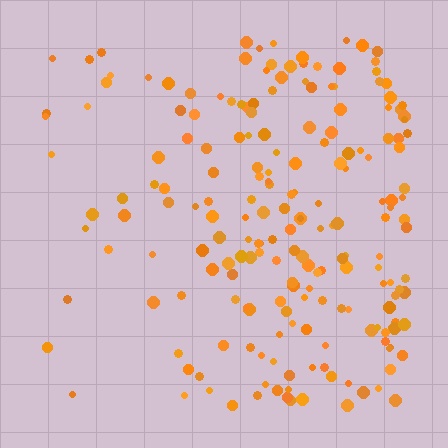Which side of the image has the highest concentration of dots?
The right.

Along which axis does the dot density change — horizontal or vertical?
Horizontal.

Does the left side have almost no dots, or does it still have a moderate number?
Still a moderate number, just noticeably fewer than the right.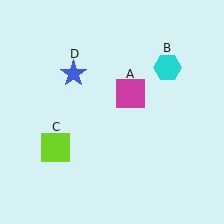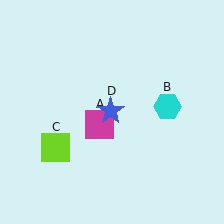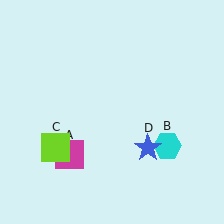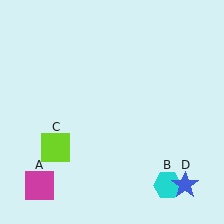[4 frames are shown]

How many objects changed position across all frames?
3 objects changed position: magenta square (object A), cyan hexagon (object B), blue star (object D).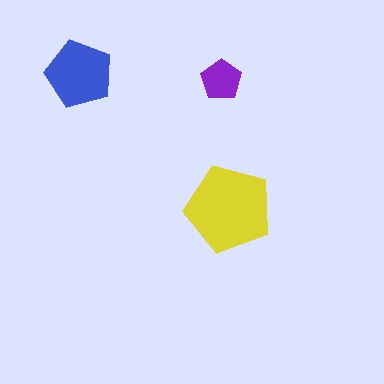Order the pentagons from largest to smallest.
the yellow one, the blue one, the purple one.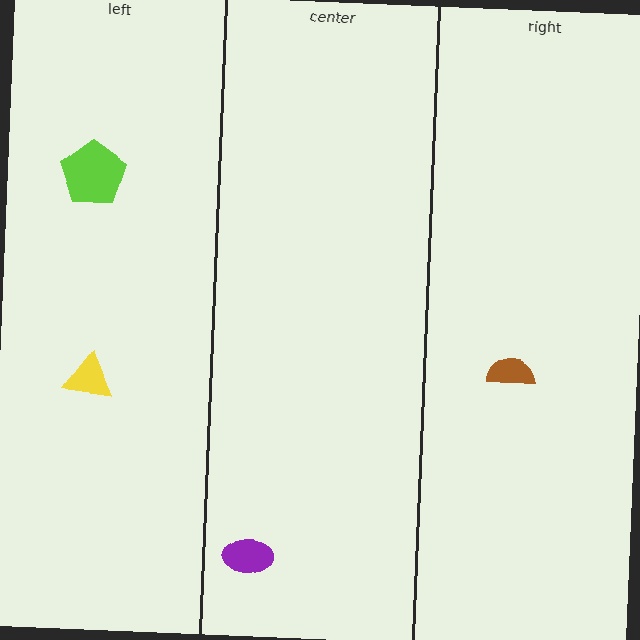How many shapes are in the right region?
1.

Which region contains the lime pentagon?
The left region.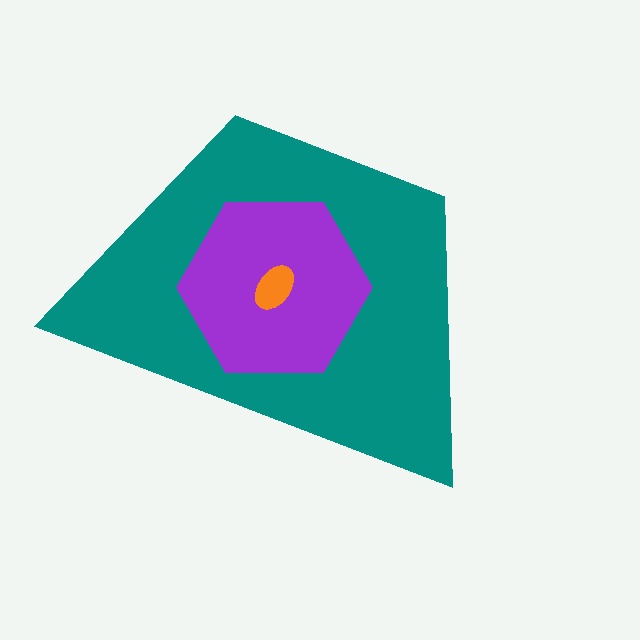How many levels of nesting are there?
3.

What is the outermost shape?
The teal trapezoid.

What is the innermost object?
The orange ellipse.